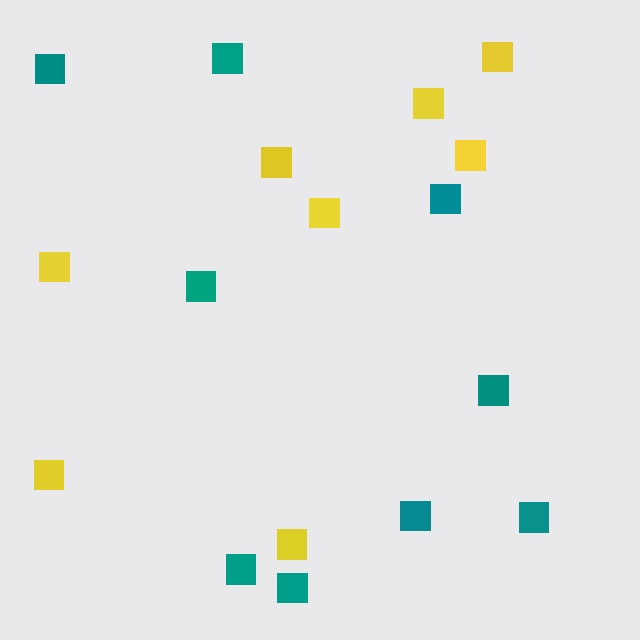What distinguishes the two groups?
There are 2 groups: one group of yellow squares (8) and one group of teal squares (9).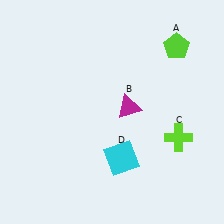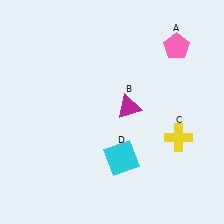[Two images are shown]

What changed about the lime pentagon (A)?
In Image 1, A is lime. In Image 2, it changed to pink.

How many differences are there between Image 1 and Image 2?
There are 2 differences between the two images.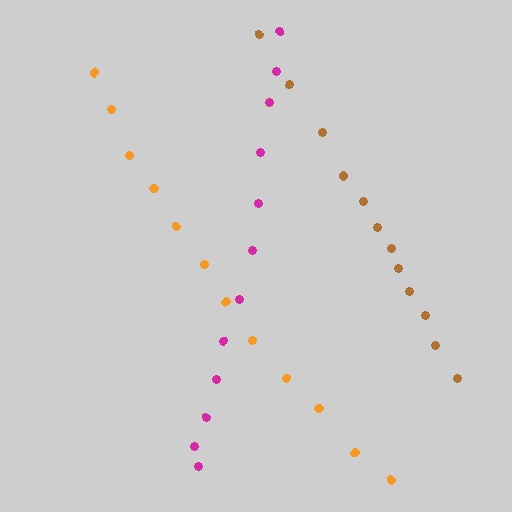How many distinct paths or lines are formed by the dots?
There are 3 distinct paths.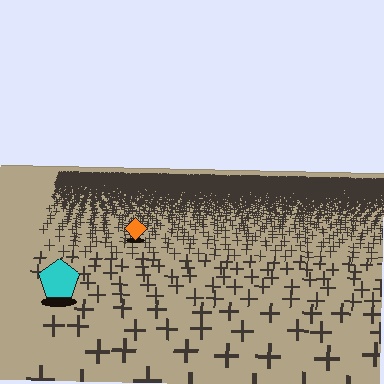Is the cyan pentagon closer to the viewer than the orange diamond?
Yes. The cyan pentagon is closer — you can tell from the texture gradient: the ground texture is coarser near it.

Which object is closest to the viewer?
The cyan pentagon is closest. The texture marks near it are larger and more spread out.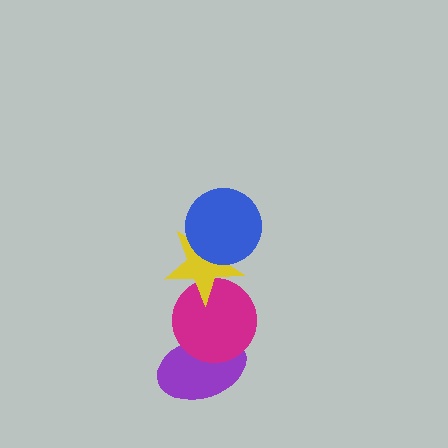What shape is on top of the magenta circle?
The yellow star is on top of the magenta circle.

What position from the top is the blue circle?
The blue circle is 1st from the top.